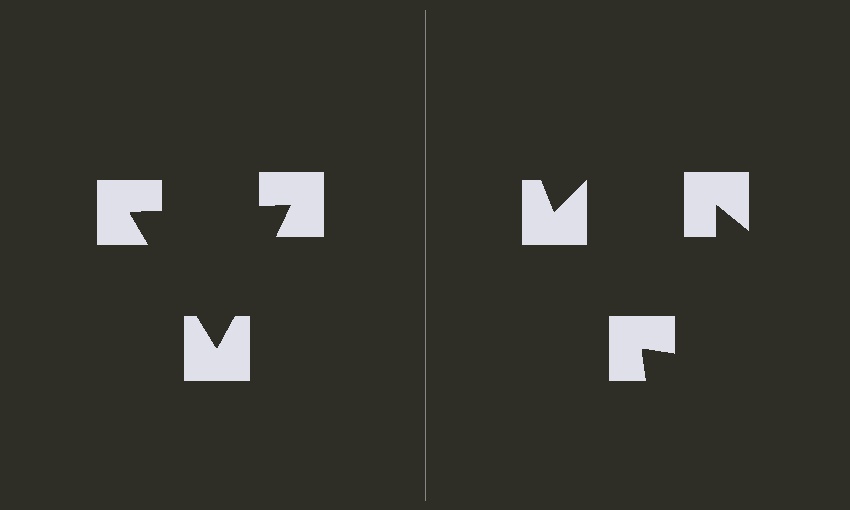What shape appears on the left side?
An illusory triangle.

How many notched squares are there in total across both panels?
6 — 3 on each side.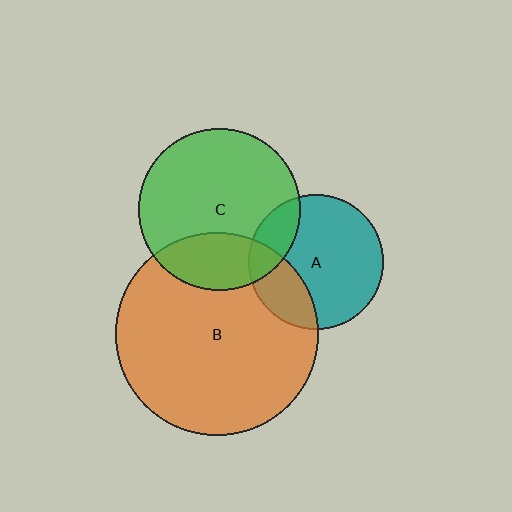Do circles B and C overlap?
Yes.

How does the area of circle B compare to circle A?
Approximately 2.3 times.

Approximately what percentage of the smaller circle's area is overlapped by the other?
Approximately 25%.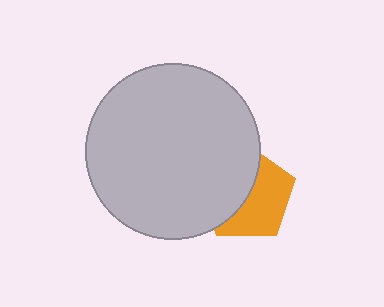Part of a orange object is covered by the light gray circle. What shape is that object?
It is a pentagon.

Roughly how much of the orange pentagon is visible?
About half of it is visible (roughly 51%).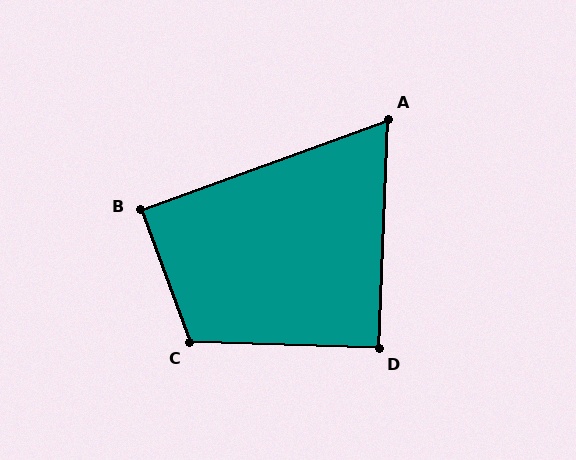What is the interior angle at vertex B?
Approximately 89 degrees (approximately right).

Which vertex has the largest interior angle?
C, at approximately 112 degrees.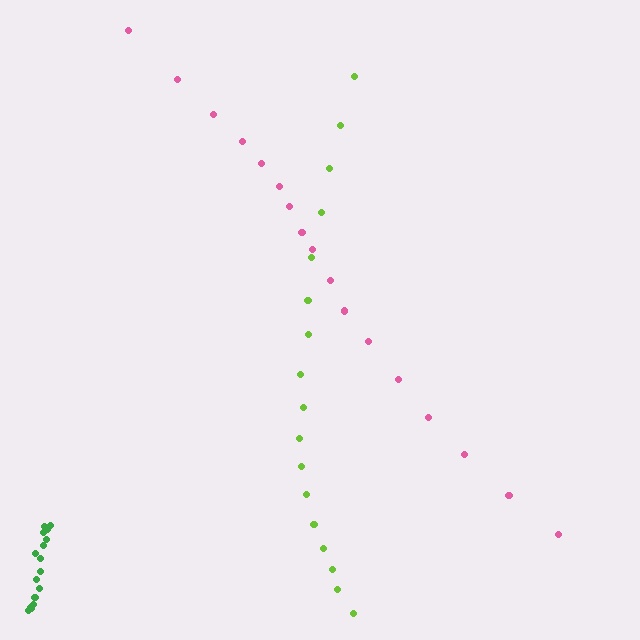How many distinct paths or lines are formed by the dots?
There are 3 distinct paths.